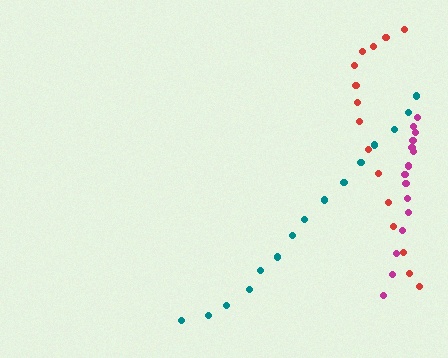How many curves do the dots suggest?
There are 3 distinct paths.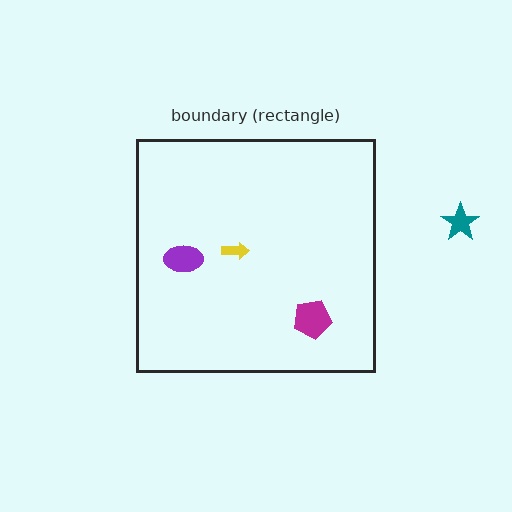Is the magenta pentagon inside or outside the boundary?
Inside.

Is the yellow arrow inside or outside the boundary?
Inside.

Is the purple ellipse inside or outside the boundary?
Inside.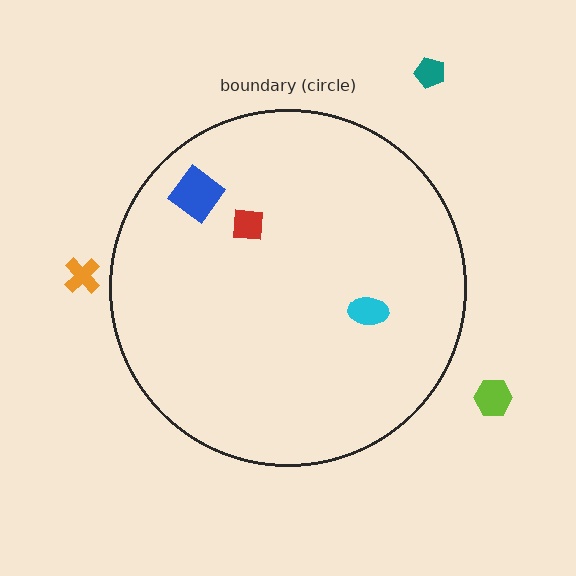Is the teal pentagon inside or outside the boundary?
Outside.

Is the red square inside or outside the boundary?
Inside.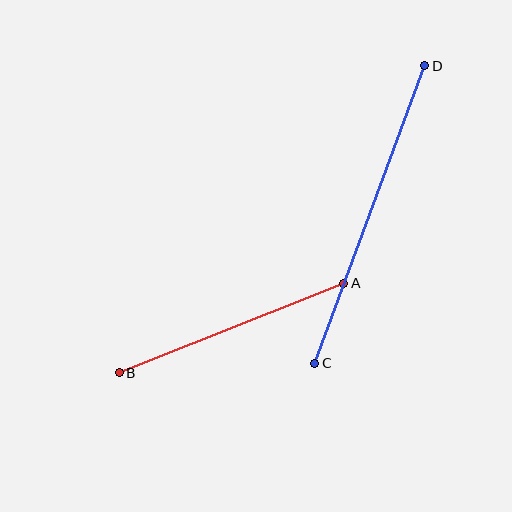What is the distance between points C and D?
The distance is approximately 317 pixels.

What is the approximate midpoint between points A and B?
The midpoint is at approximately (231, 328) pixels.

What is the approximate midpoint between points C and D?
The midpoint is at approximately (370, 215) pixels.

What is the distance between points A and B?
The distance is approximately 242 pixels.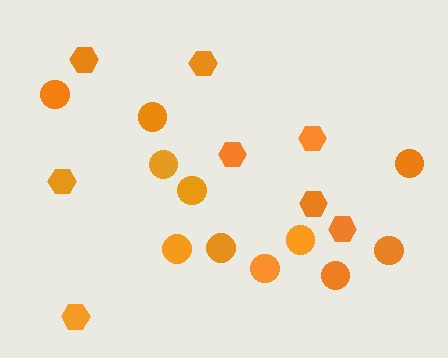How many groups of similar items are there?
There are 2 groups: one group of circles (11) and one group of hexagons (8).